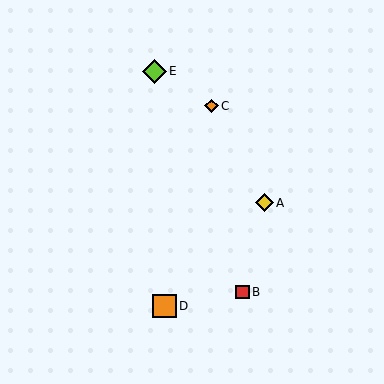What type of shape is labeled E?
Shape E is a lime diamond.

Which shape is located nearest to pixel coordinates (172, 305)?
The orange square (labeled D) at (164, 306) is nearest to that location.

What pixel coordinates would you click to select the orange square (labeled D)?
Click at (164, 306) to select the orange square D.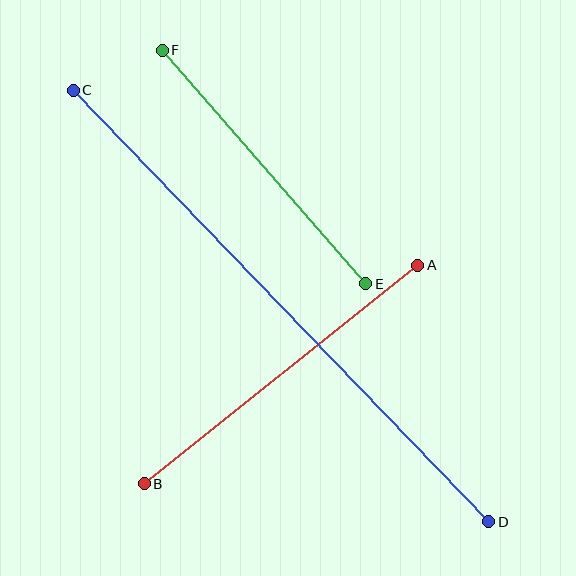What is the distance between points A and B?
The distance is approximately 350 pixels.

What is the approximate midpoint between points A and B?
The midpoint is at approximately (281, 374) pixels.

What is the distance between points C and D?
The distance is approximately 599 pixels.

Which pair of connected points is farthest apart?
Points C and D are farthest apart.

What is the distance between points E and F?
The distance is approximately 310 pixels.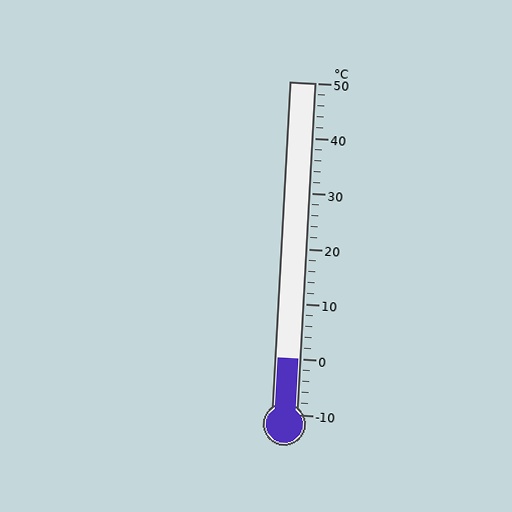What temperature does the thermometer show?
The thermometer shows approximately 0°C.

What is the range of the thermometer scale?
The thermometer scale ranges from -10°C to 50°C.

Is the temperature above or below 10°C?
The temperature is below 10°C.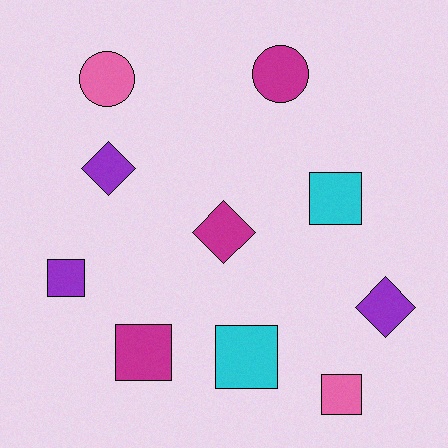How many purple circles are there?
There are no purple circles.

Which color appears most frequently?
Magenta, with 3 objects.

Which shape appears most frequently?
Square, with 5 objects.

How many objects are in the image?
There are 10 objects.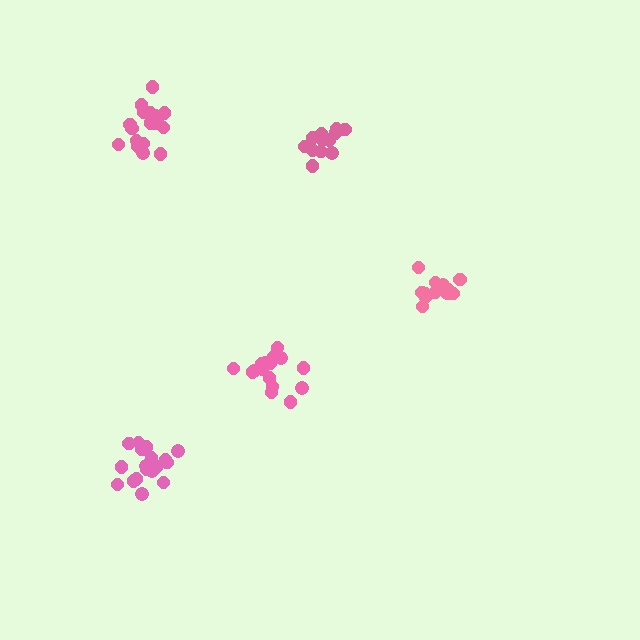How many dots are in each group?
Group 1: 18 dots, Group 2: 13 dots, Group 3: 19 dots, Group 4: 18 dots, Group 5: 13 dots (81 total).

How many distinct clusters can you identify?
There are 5 distinct clusters.